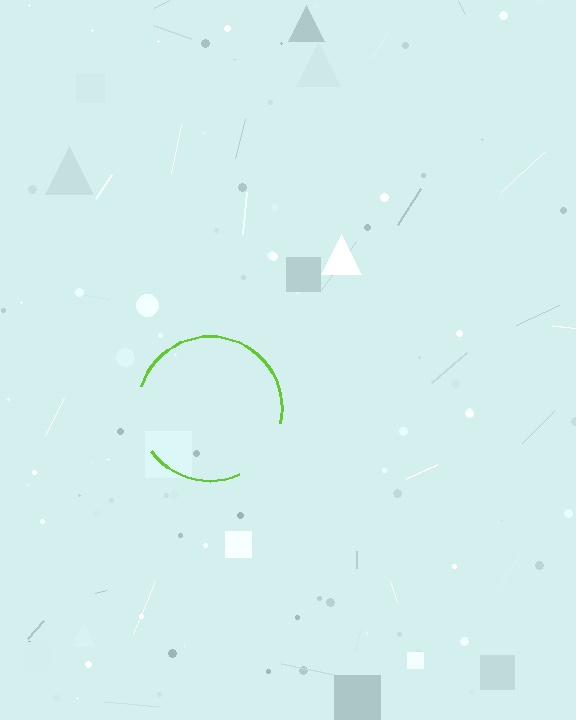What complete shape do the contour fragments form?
The contour fragments form a circle.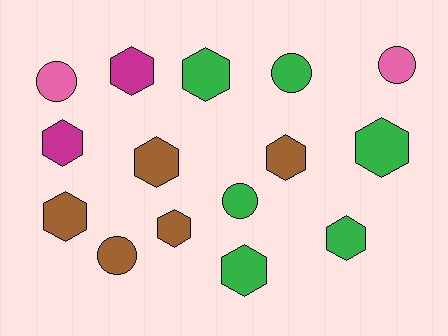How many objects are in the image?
There are 15 objects.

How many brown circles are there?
There is 1 brown circle.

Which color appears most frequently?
Green, with 6 objects.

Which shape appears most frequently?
Hexagon, with 10 objects.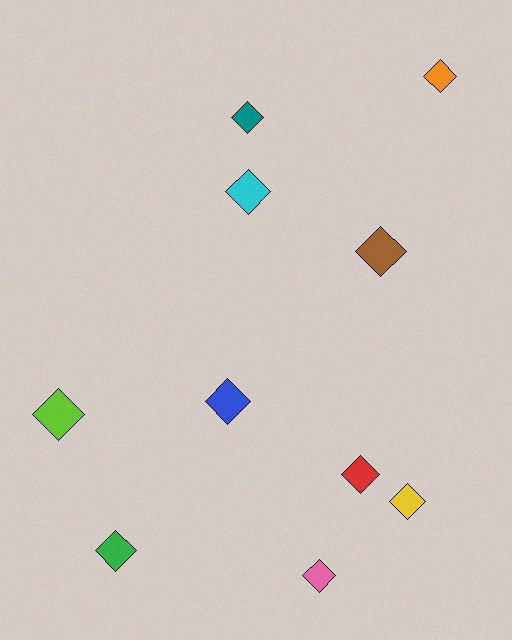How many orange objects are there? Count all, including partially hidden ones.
There is 1 orange object.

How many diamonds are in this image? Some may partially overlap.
There are 10 diamonds.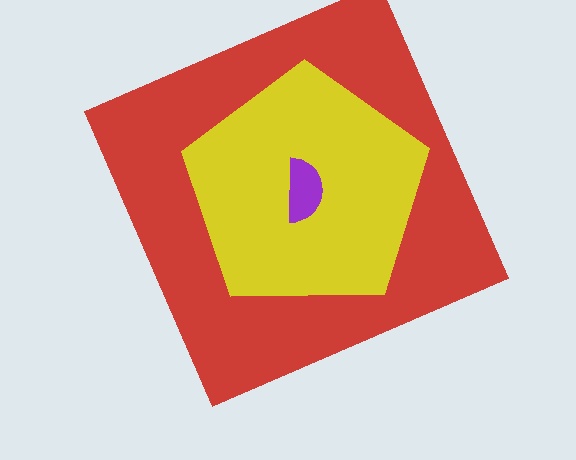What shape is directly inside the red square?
The yellow pentagon.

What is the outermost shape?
The red square.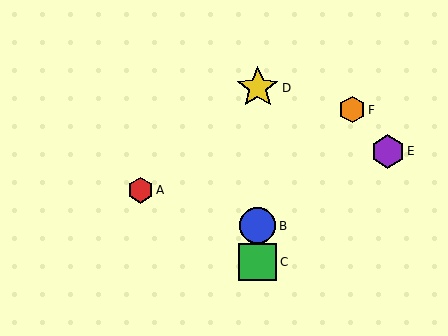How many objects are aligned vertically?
3 objects (B, C, D) are aligned vertically.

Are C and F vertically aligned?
No, C is at x≈258 and F is at x≈352.